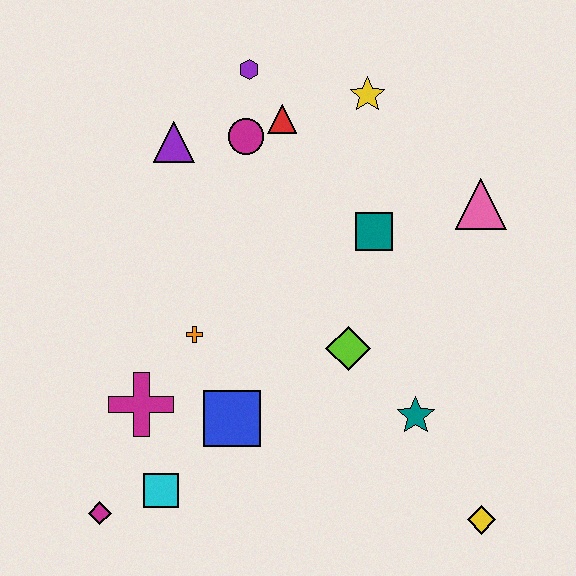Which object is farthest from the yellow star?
The magenta diamond is farthest from the yellow star.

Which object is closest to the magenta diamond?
The cyan square is closest to the magenta diamond.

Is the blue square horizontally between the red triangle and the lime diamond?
No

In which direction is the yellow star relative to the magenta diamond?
The yellow star is above the magenta diamond.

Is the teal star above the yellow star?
No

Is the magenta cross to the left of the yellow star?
Yes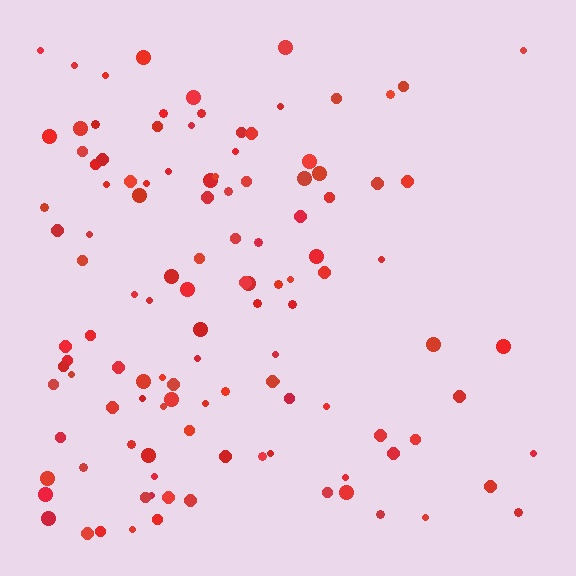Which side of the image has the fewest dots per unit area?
The right.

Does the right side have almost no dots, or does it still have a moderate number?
Still a moderate number, just noticeably fewer than the left.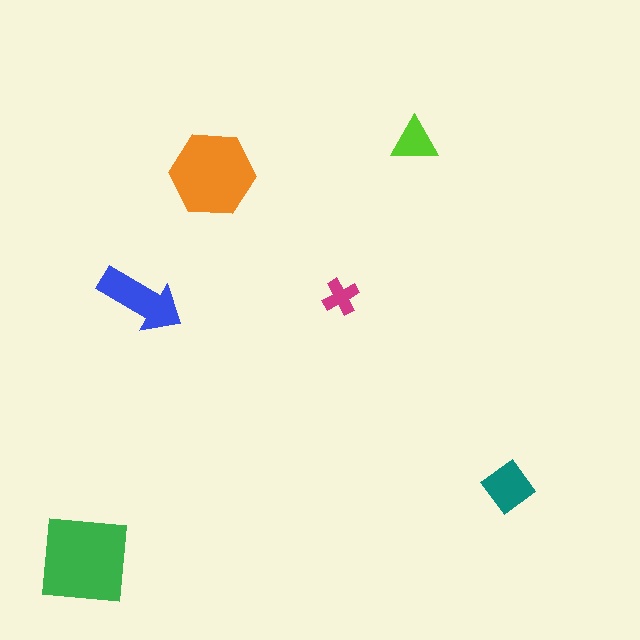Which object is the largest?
The green square.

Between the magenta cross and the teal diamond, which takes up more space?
The teal diamond.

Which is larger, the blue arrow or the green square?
The green square.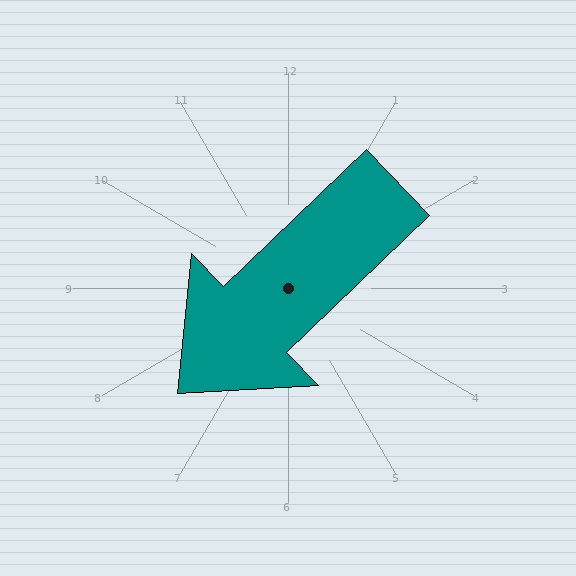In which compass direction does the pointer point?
Southwest.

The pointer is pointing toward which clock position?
Roughly 8 o'clock.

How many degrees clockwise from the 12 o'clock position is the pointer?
Approximately 226 degrees.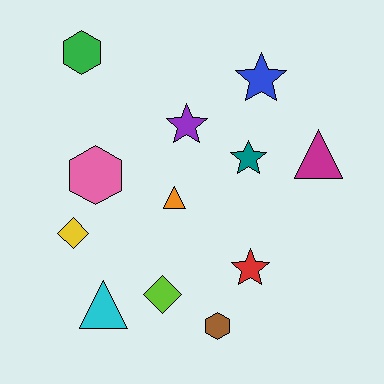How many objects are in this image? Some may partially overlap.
There are 12 objects.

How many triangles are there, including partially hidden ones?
There are 3 triangles.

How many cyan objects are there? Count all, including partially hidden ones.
There is 1 cyan object.